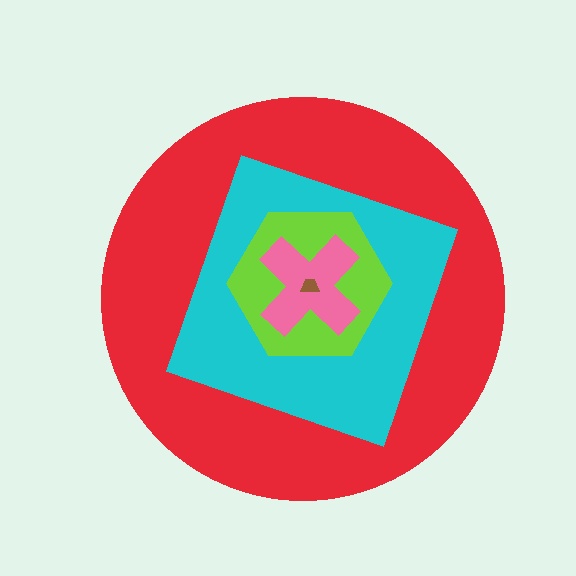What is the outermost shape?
The red circle.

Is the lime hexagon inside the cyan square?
Yes.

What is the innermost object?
The brown trapezoid.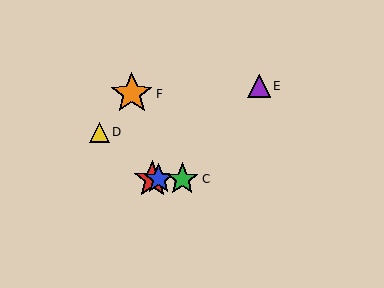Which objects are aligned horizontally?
Objects A, B, C are aligned horizontally.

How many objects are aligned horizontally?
3 objects (A, B, C) are aligned horizontally.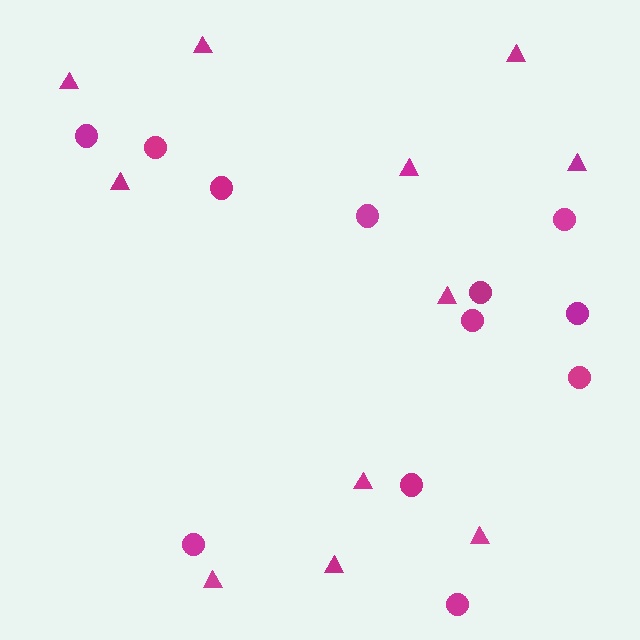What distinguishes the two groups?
There are 2 groups: one group of circles (12) and one group of triangles (11).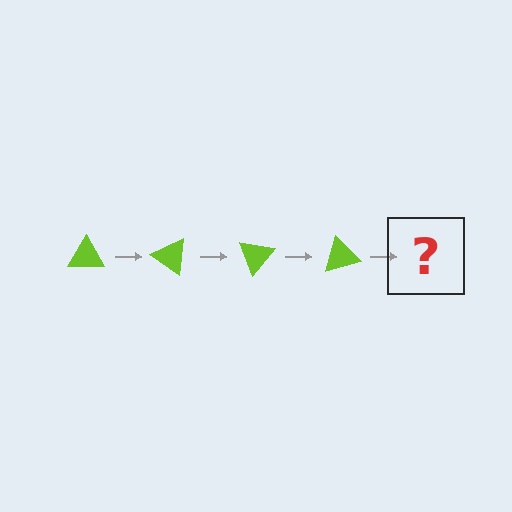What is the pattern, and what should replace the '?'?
The pattern is that the triangle rotates 35 degrees each step. The '?' should be a lime triangle rotated 140 degrees.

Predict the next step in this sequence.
The next step is a lime triangle rotated 140 degrees.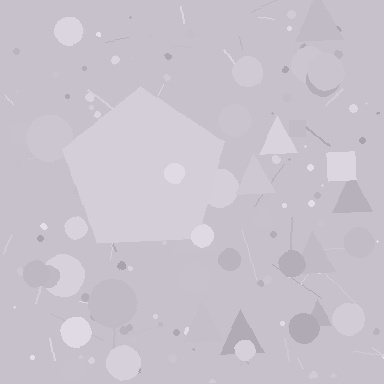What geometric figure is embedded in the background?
A pentagon is embedded in the background.